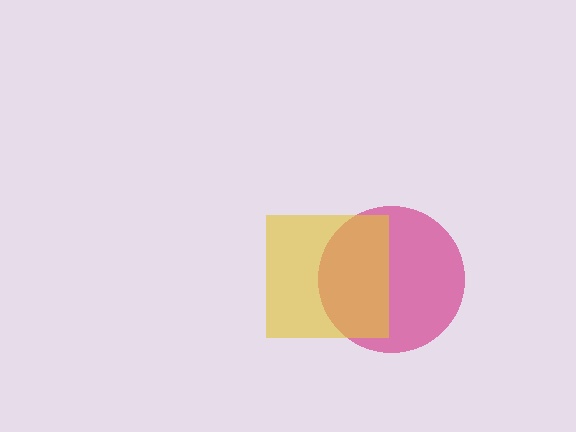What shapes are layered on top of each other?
The layered shapes are: a magenta circle, a yellow square.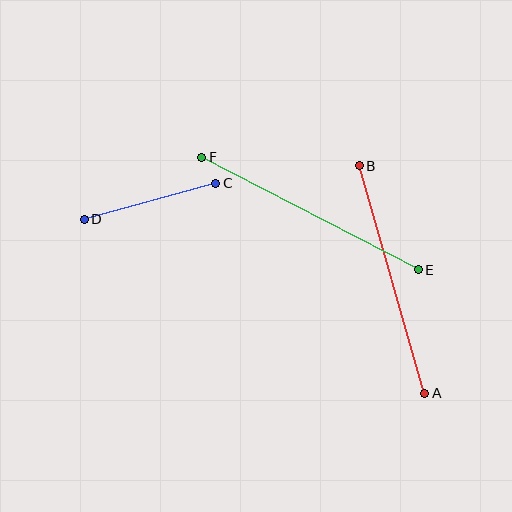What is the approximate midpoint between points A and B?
The midpoint is at approximately (392, 279) pixels.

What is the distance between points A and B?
The distance is approximately 237 pixels.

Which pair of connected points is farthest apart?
Points E and F are farthest apart.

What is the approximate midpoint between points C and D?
The midpoint is at approximately (150, 201) pixels.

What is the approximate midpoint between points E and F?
The midpoint is at approximately (310, 214) pixels.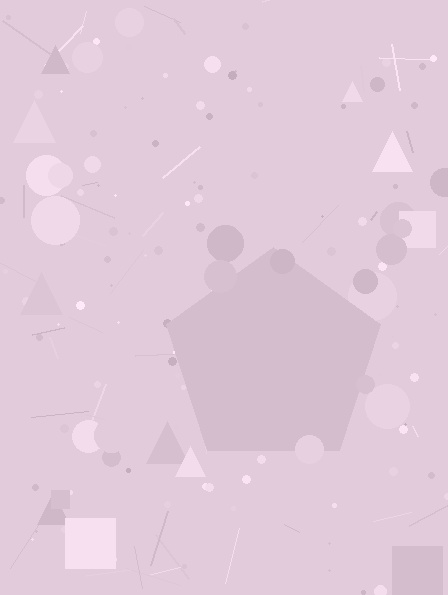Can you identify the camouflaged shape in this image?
The camouflaged shape is a pentagon.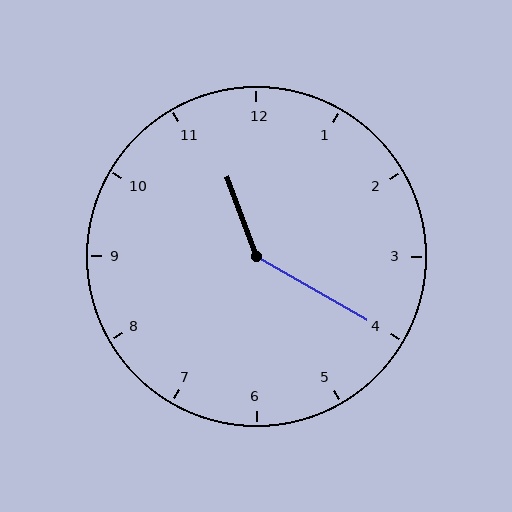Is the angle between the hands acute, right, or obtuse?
It is obtuse.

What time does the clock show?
11:20.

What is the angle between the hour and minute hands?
Approximately 140 degrees.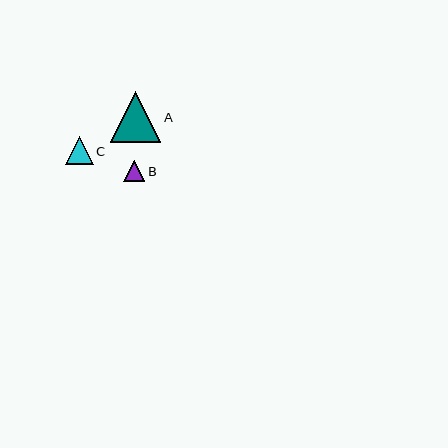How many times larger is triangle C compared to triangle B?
Triangle C is approximately 1.3 times the size of triangle B.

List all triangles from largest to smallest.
From largest to smallest: A, C, B.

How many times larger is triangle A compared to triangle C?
Triangle A is approximately 1.8 times the size of triangle C.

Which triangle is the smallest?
Triangle B is the smallest with a size of approximately 21 pixels.